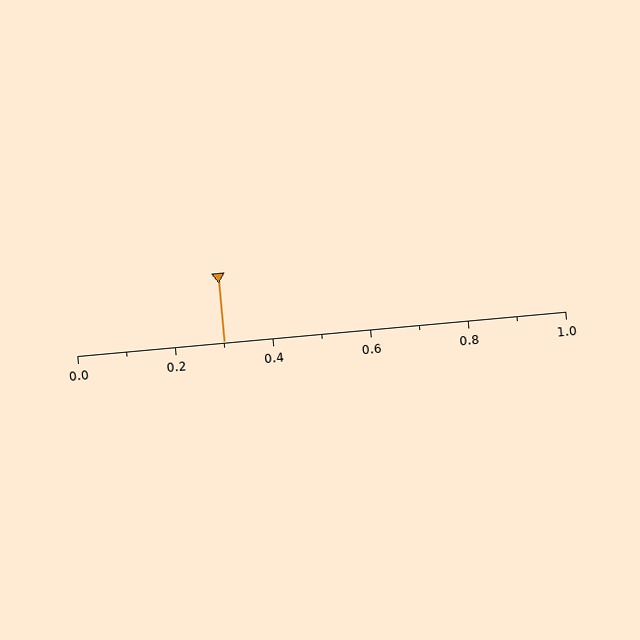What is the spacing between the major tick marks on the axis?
The major ticks are spaced 0.2 apart.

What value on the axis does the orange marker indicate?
The marker indicates approximately 0.3.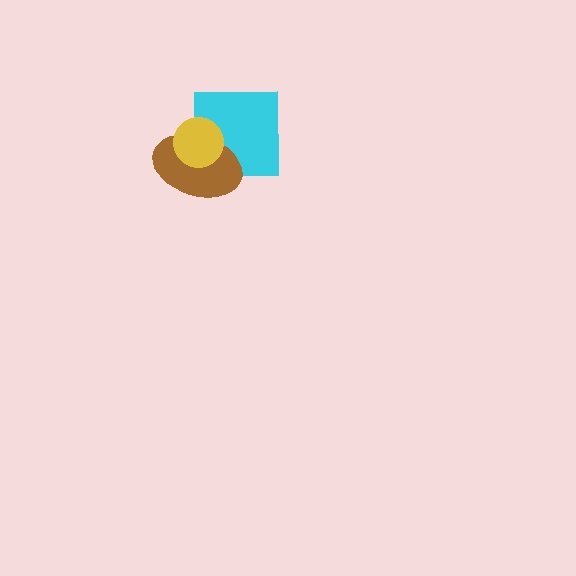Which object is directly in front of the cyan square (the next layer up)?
The brown ellipse is directly in front of the cyan square.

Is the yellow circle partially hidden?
No, no other shape covers it.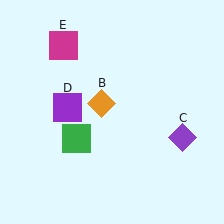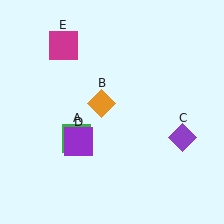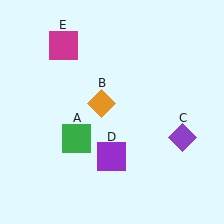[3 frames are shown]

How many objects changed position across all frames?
1 object changed position: purple square (object D).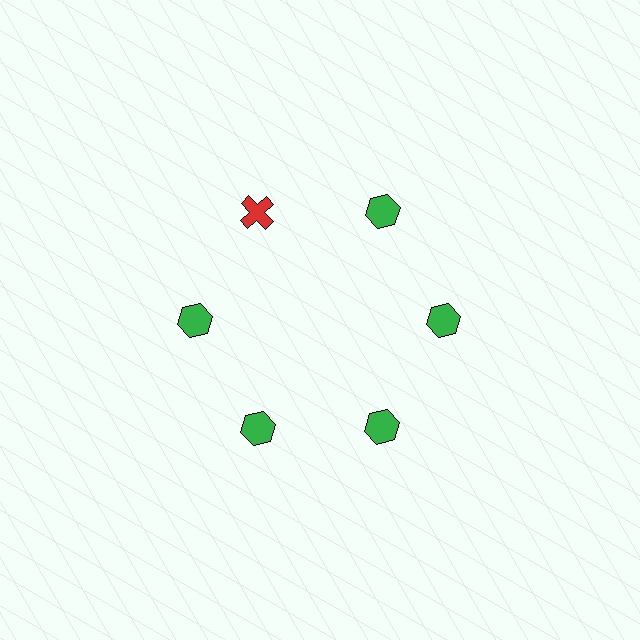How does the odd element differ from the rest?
It differs in both color (red instead of green) and shape (cross instead of hexagon).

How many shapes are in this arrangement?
There are 6 shapes arranged in a ring pattern.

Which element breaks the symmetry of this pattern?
The red cross at roughly the 11 o'clock position breaks the symmetry. All other shapes are green hexagons.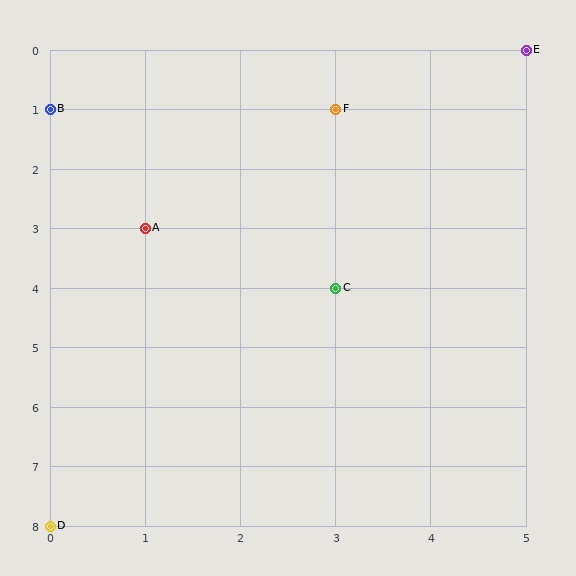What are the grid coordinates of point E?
Point E is at grid coordinates (5, 0).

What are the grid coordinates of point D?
Point D is at grid coordinates (0, 8).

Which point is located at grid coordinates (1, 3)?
Point A is at (1, 3).